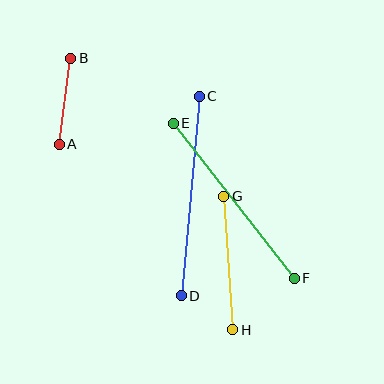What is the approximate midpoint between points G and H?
The midpoint is at approximately (228, 263) pixels.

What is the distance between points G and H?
The distance is approximately 134 pixels.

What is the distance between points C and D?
The distance is approximately 200 pixels.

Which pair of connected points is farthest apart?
Points C and D are farthest apart.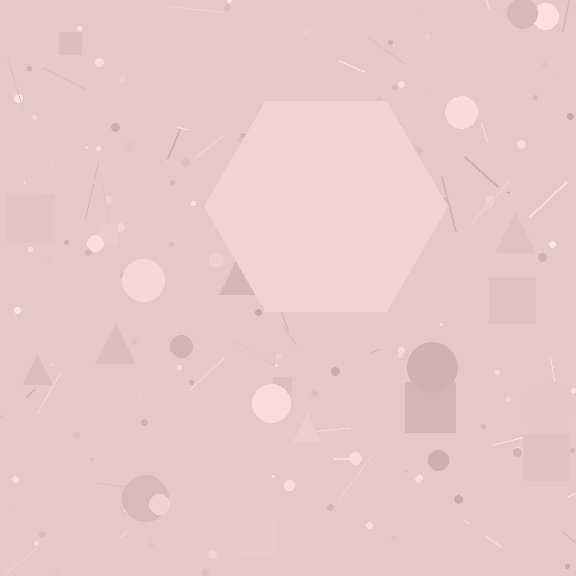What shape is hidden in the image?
A hexagon is hidden in the image.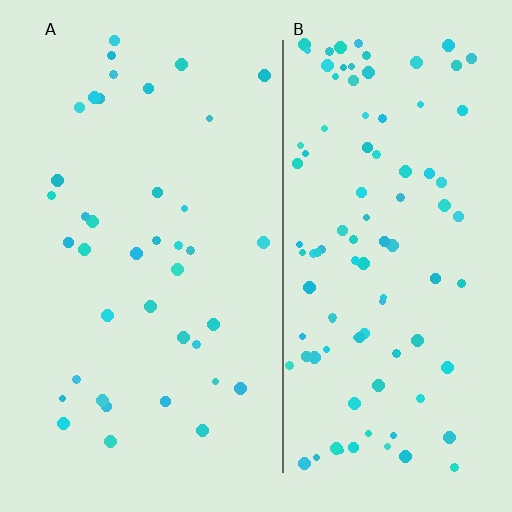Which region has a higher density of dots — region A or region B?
B (the right).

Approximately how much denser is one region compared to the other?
Approximately 2.6× — region B over region A.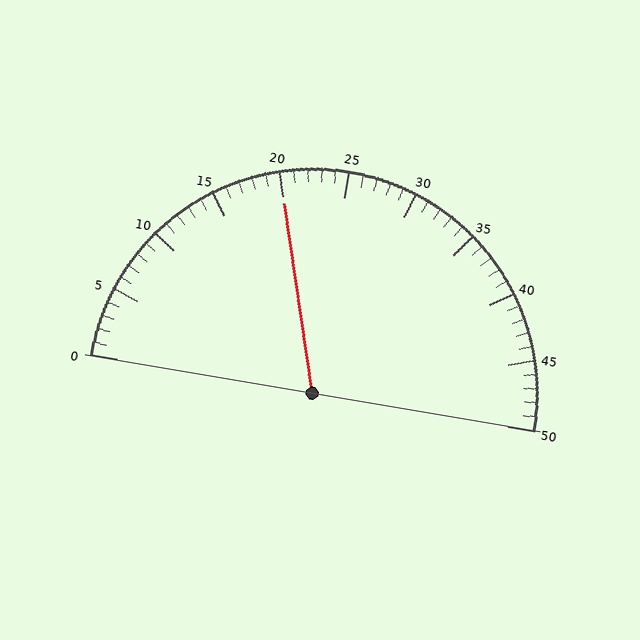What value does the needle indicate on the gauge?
The needle indicates approximately 20.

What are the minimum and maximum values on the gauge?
The gauge ranges from 0 to 50.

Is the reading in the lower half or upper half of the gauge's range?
The reading is in the lower half of the range (0 to 50).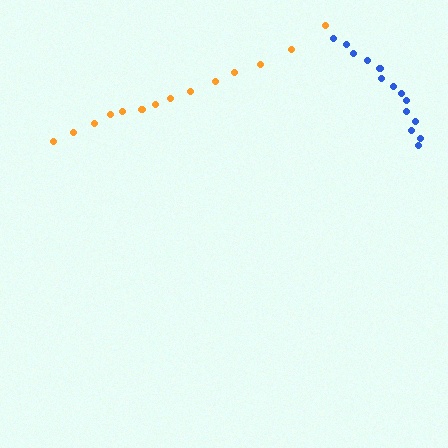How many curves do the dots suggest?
There are 2 distinct paths.